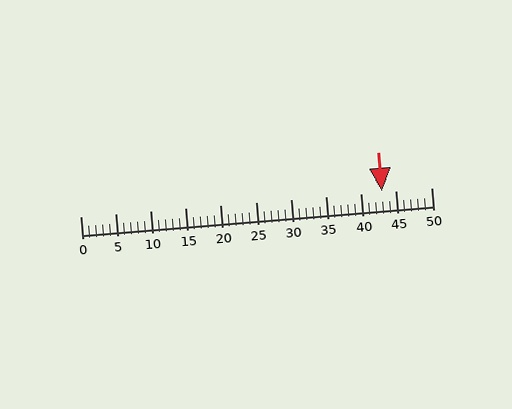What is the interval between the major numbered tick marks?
The major tick marks are spaced 5 units apart.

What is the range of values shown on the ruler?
The ruler shows values from 0 to 50.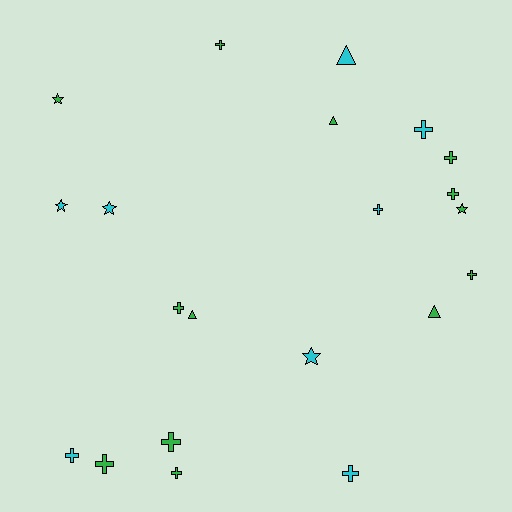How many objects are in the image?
There are 21 objects.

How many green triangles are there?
There are 3 green triangles.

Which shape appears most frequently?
Cross, with 12 objects.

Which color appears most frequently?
Green, with 13 objects.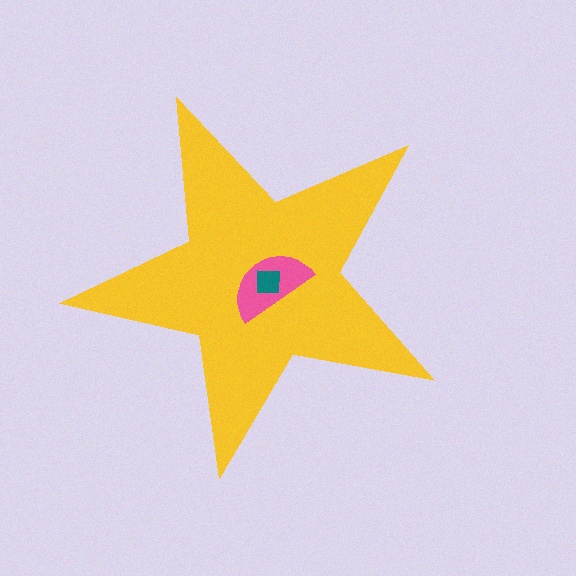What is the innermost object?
The teal square.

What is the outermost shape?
The yellow star.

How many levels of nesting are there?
3.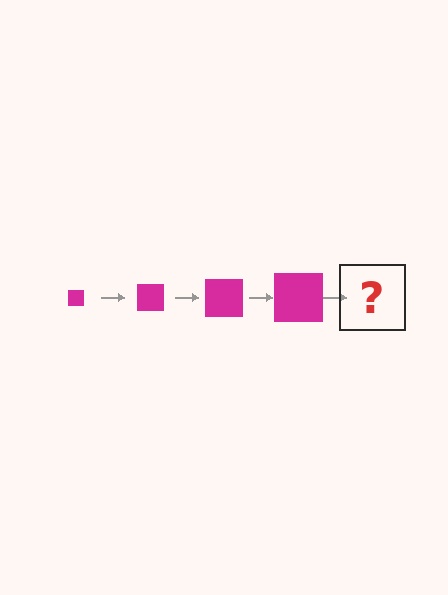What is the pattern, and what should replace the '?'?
The pattern is that the square gets progressively larger each step. The '?' should be a magenta square, larger than the previous one.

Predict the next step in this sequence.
The next step is a magenta square, larger than the previous one.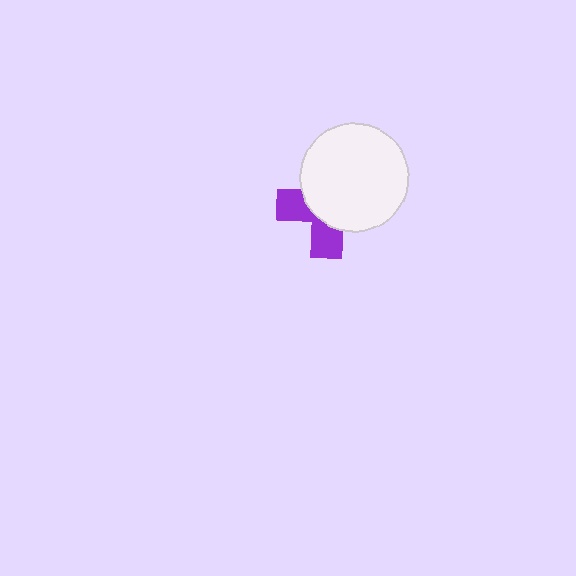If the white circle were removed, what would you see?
You would see the complete purple cross.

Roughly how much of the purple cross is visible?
A small part of it is visible (roughly 37%).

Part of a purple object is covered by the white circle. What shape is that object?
It is a cross.